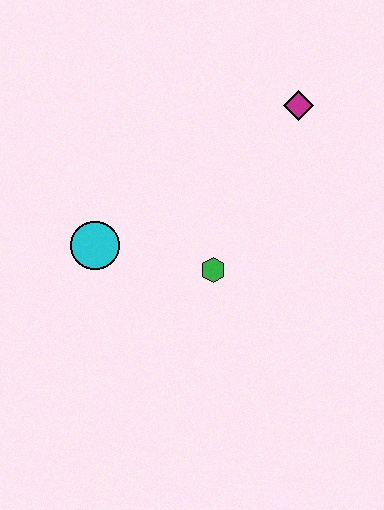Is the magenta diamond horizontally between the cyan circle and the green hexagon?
No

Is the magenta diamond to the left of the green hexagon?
No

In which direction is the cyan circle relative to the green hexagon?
The cyan circle is to the left of the green hexagon.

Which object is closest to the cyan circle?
The green hexagon is closest to the cyan circle.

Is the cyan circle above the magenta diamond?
No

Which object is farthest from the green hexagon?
The magenta diamond is farthest from the green hexagon.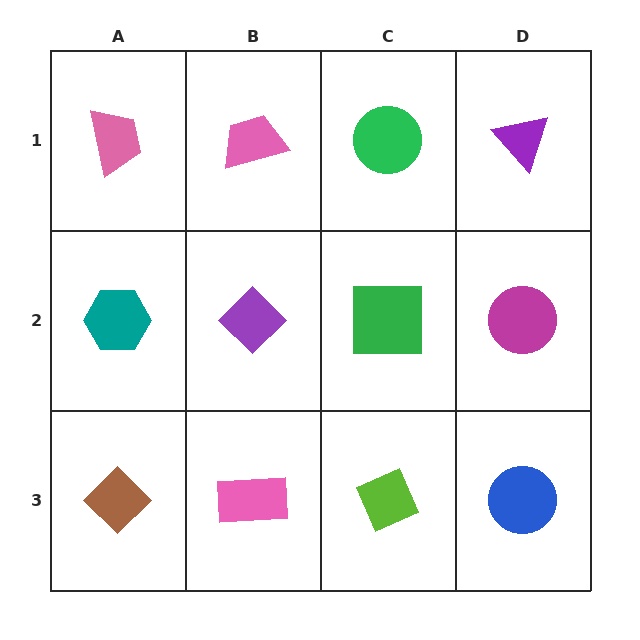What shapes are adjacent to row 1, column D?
A magenta circle (row 2, column D), a green circle (row 1, column C).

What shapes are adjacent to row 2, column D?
A purple triangle (row 1, column D), a blue circle (row 3, column D), a green square (row 2, column C).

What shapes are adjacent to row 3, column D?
A magenta circle (row 2, column D), a lime diamond (row 3, column C).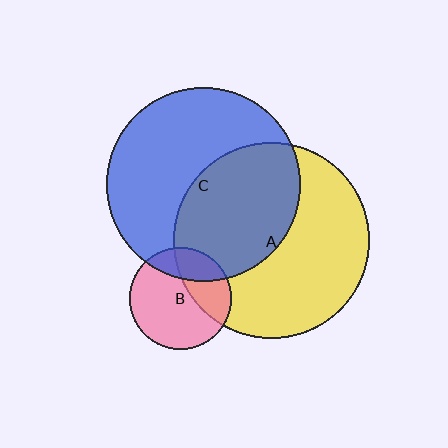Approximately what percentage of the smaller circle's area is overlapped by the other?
Approximately 45%.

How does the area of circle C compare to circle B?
Approximately 3.6 times.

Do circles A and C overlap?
Yes.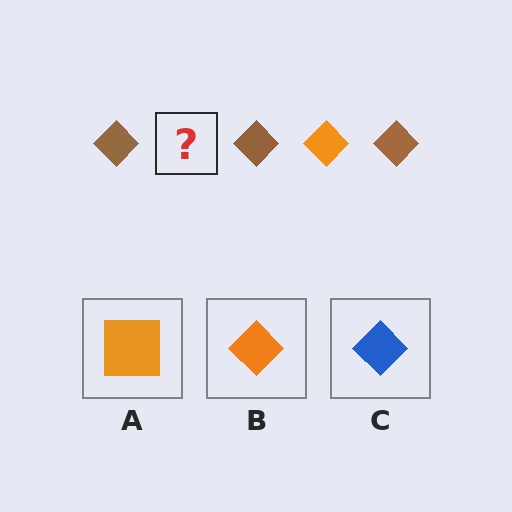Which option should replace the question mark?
Option B.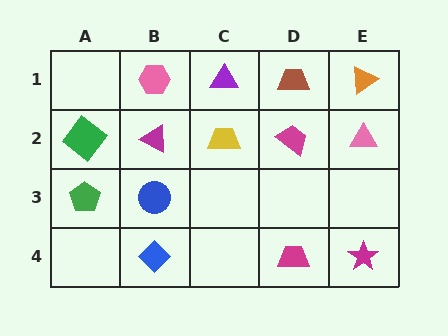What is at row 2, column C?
A yellow trapezoid.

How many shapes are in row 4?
3 shapes.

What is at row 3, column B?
A blue circle.